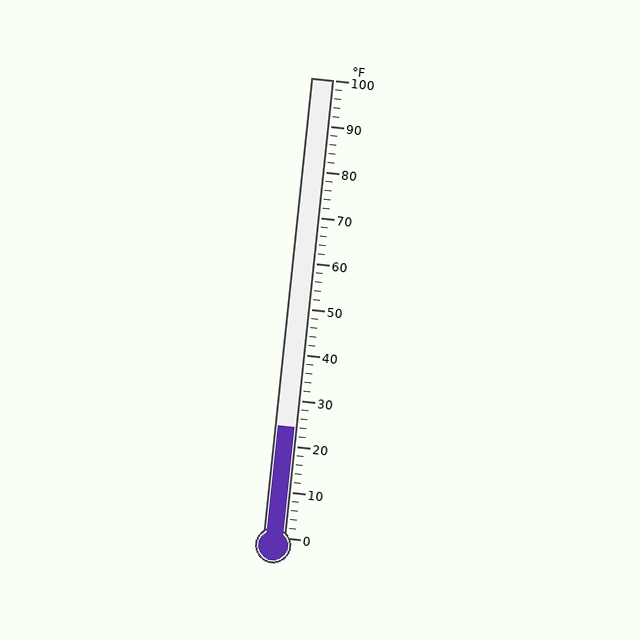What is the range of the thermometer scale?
The thermometer scale ranges from 0°F to 100°F.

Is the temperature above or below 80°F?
The temperature is below 80°F.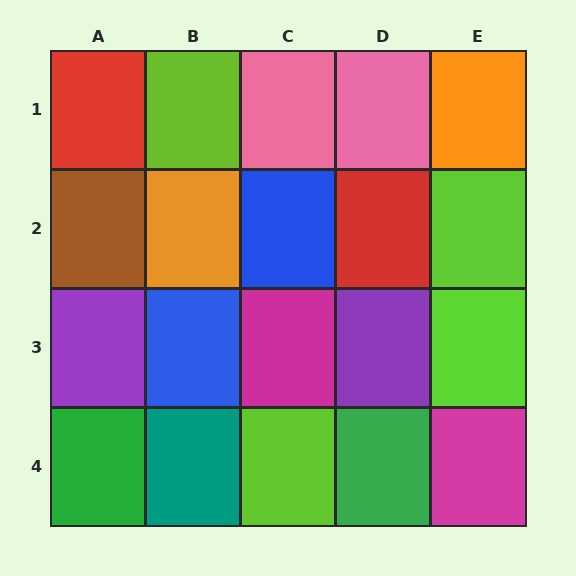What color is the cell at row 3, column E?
Lime.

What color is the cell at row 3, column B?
Blue.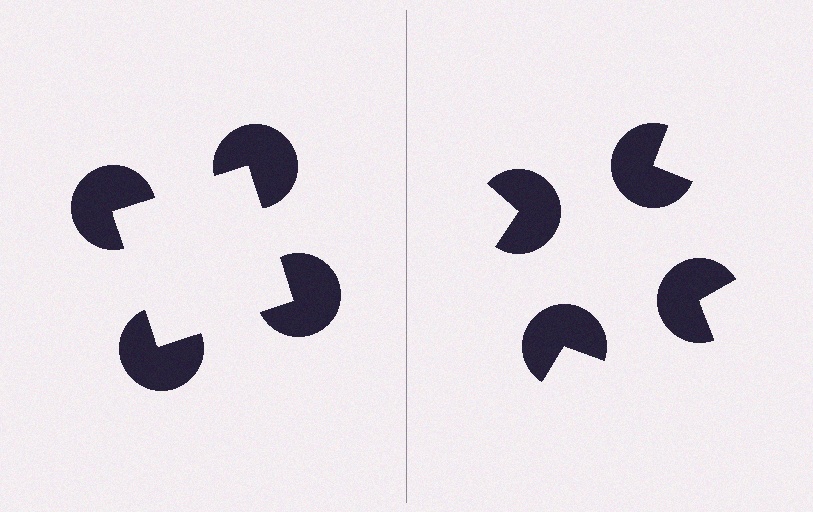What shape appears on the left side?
An illusory square.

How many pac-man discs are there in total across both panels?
8 — 4 on each side.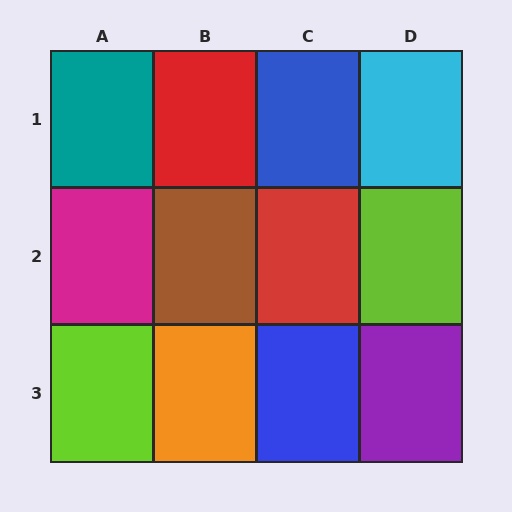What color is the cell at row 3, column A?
Lime.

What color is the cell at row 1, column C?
Blue.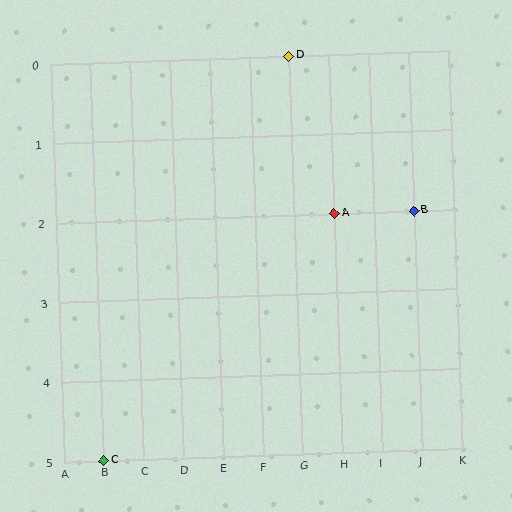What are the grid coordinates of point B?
Point B is at grid coordinates (J, 2).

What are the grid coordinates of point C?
Point C is at grid coordinates (B, 5).